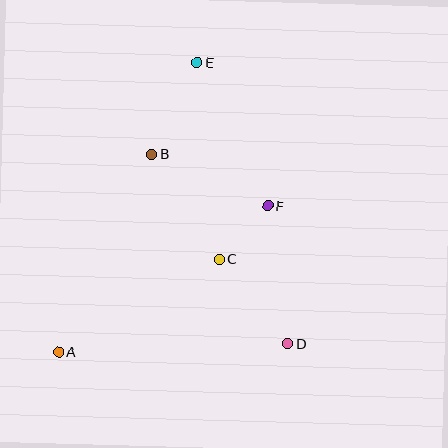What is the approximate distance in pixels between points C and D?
The distance between C and D is approximately 109 pixels.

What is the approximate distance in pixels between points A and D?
The distance between A and D is approximately 229 pixels.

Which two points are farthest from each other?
Points A and E are farthest from each other.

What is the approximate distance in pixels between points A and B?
The distance between A and B is approximately 218 pixels.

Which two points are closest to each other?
Points C and F are closest to each other.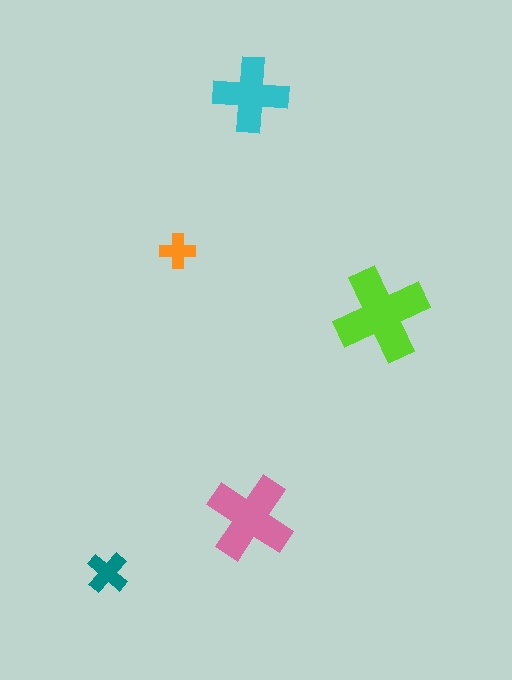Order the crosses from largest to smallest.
the lime one, the pink one, the cyan one, the teal one, the orange one.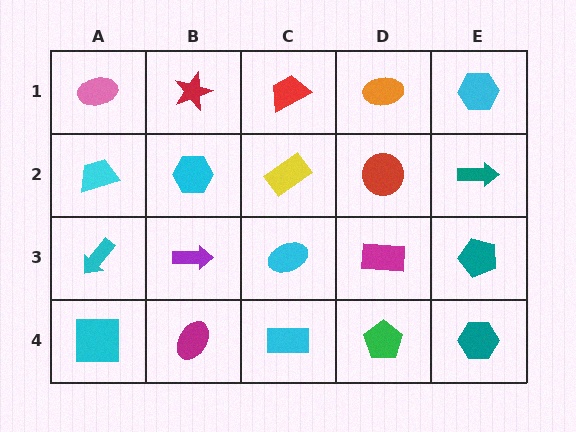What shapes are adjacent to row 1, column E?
A teal arrow (row 2, column E), an orange ellipse (row 1, column D).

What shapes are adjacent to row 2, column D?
An orange ellipse (row 1, column D), a magenta rectangle (row 3, column D), a yellow rectangle (row 2, column C), a teal arrow (row 2, column E).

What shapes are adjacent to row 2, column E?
A cyan hexagon (row 1, column E), a teal pentagon (row 3, column E), a red circle (row 2, column D).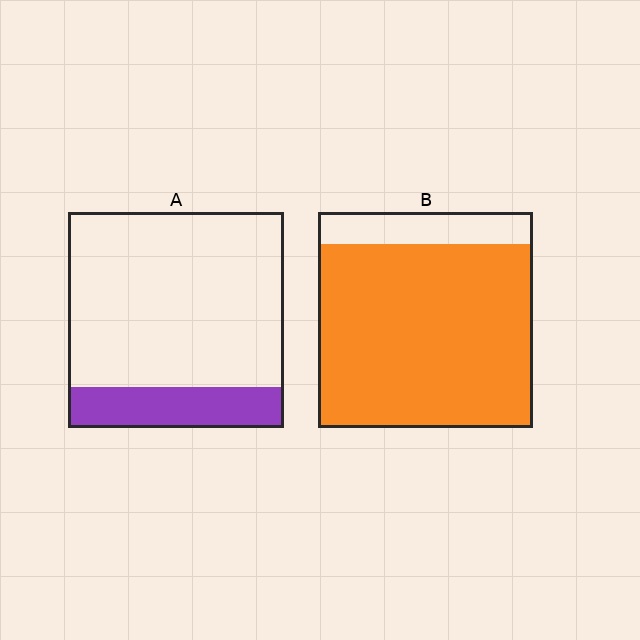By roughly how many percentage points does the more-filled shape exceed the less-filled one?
By roughly 65 percentage points (B over A).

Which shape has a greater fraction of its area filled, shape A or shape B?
Shape B.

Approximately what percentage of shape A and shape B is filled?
A is approximately 20% and B is approximately 85%.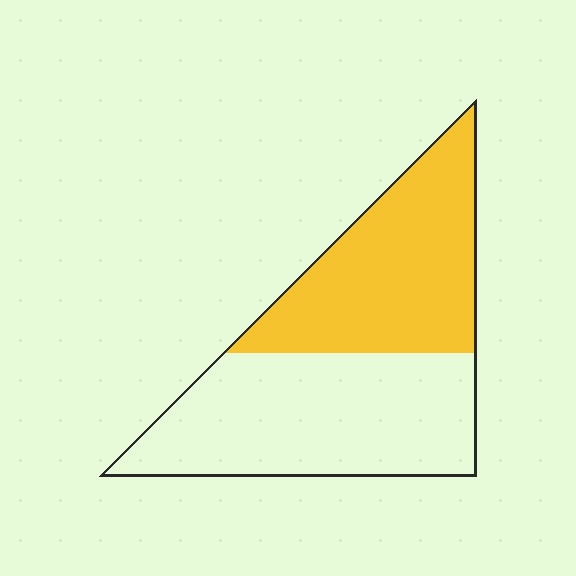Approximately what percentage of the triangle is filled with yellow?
Approximately 45%.